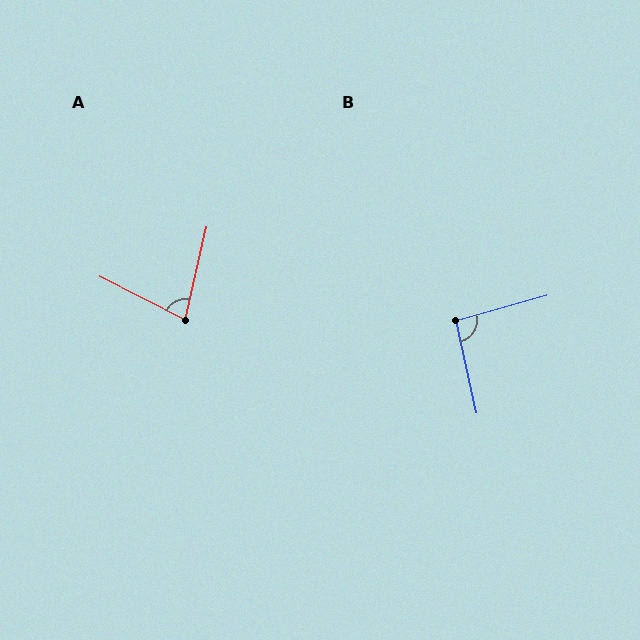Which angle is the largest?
B, at approximately 93 degrees.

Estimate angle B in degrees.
Approximately 93 degrees.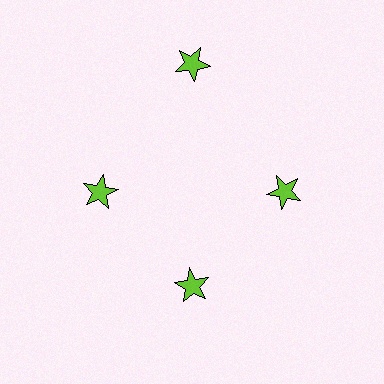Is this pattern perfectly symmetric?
No. The 4 lime stars are arranged in a ring, but one element near the 12 o'clock position is pushed outward from the center, breaking the 4-fold rotational symmetry.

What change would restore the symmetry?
The symmetry would be restored by moving it inward, back onto the ring so that all 4 stars sit at equal angles and equal distance from the center.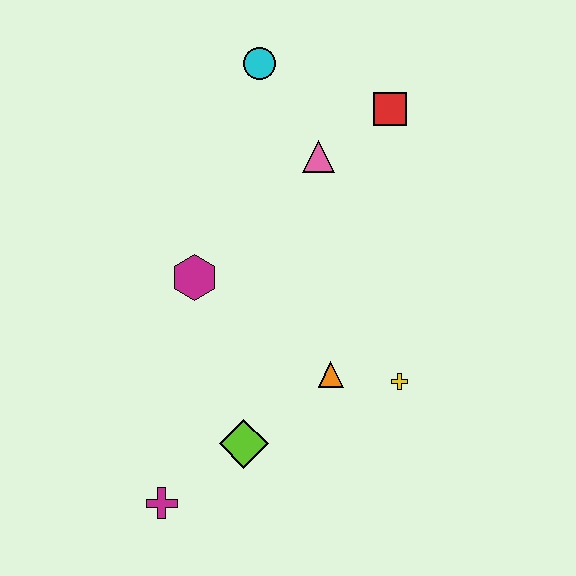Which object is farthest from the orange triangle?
The cyan circle is farthest from the orange triangle.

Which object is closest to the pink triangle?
The red square is closest to the pink triangle.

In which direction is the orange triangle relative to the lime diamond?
The orange triangle is to the right of the lime diamond.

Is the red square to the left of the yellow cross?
Yes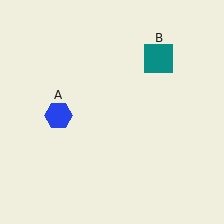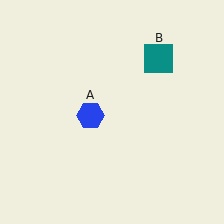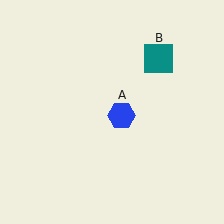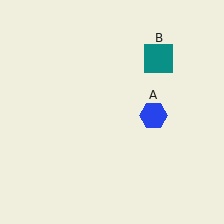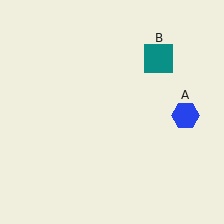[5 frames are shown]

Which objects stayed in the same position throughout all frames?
Teal square (object B) remained stationary.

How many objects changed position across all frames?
1 object changed position: blue hexagon (object A).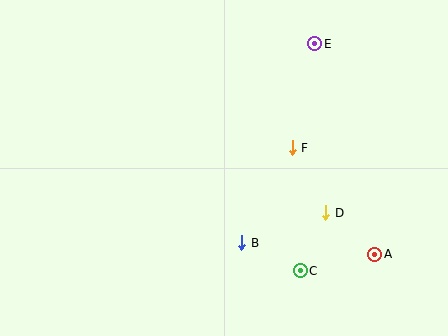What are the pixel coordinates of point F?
Point F is at (292, 148).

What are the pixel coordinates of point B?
Point B is at (242, 243).